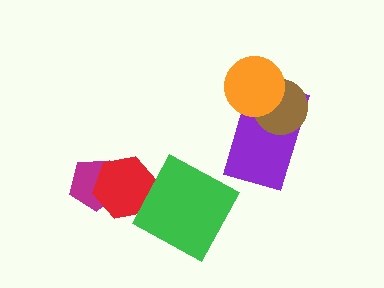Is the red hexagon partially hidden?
Yes, it is partially covered by another shape.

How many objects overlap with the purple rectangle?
2 objects overlap with the purple rectangle.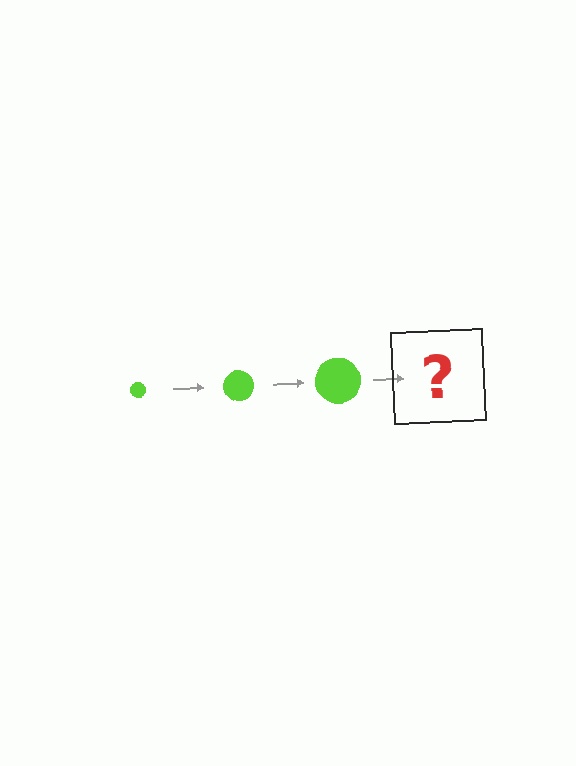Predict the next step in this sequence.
The next step is a lime circle, larger than the previous one.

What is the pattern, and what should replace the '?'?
The pattern is that the circle gets progressively larger each step. The '?' should be a lime circle, larger than the previous one.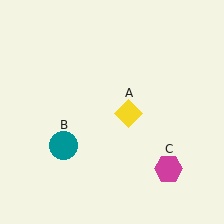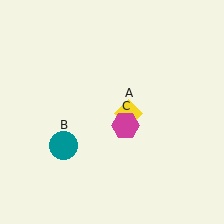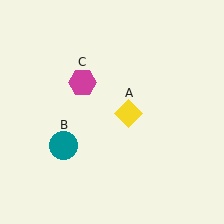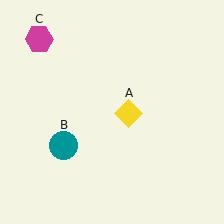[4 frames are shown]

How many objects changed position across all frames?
1 object changed position: magenta hexagon (object C).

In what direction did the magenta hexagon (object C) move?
The magenta hexagon (object C) moved up and to the left.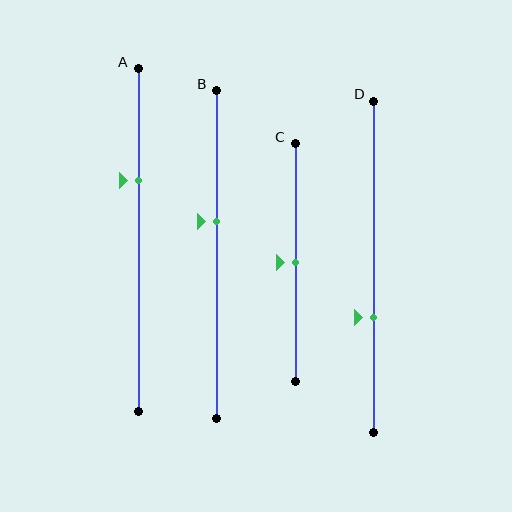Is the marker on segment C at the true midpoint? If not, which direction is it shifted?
Yes, the marker on segment C is at the true midpoint.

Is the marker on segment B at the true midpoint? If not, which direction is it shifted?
No, the marker on segment B is shifted upward by about 10% of the segment length.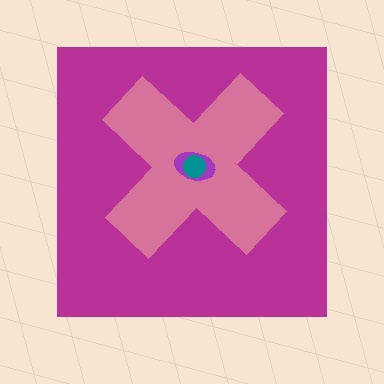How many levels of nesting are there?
4.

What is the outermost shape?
The magenta square.